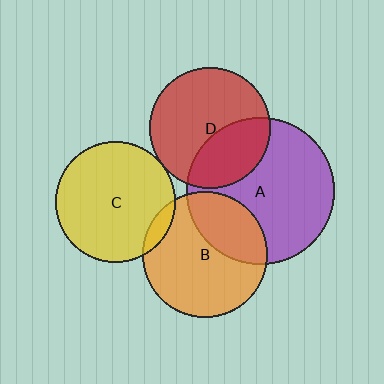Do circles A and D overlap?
Yes.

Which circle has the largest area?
Circle A (purple).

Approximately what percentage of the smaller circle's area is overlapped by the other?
Approximately 35%.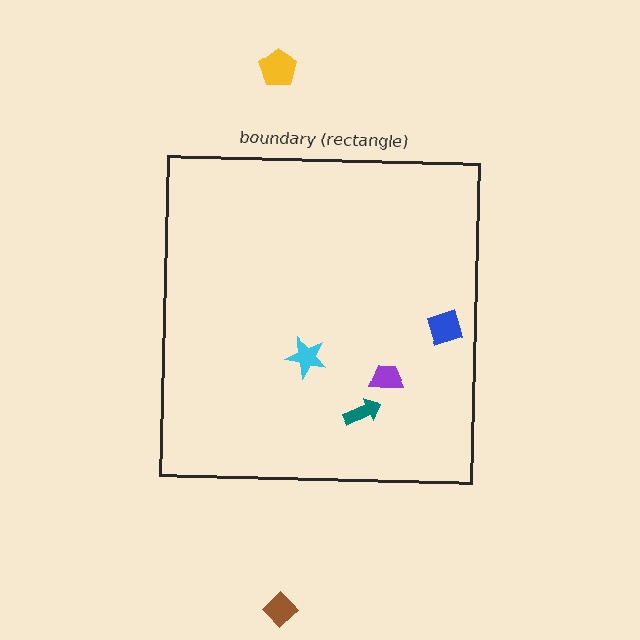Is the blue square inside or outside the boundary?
Inside.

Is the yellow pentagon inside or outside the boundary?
Outside.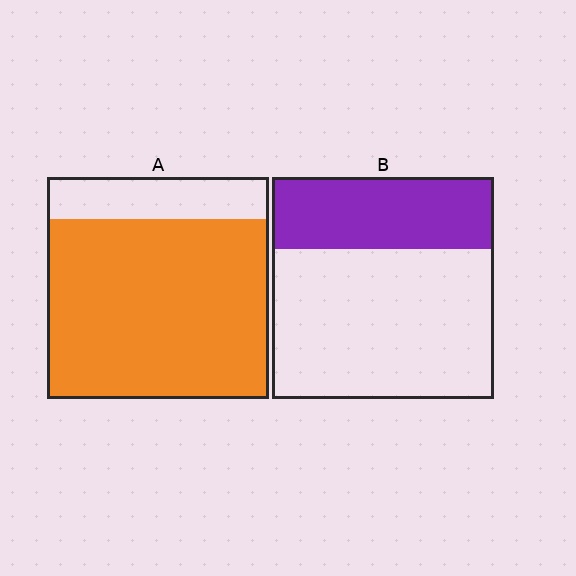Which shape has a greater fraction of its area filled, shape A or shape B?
Shape A.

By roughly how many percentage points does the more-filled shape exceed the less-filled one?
By roughly 50 percentage points (A over B).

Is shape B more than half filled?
No.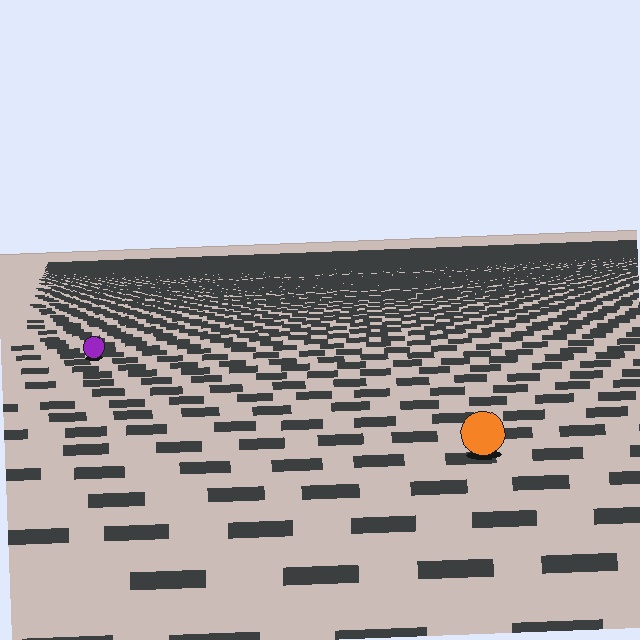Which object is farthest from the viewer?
The purple circle is farthest from the viewer. It appears smaller and the ground texture around it is denser.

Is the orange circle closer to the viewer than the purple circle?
Yes. The orange circle is closer — you can tell from the texture gradient: the ground texture is coarser near it.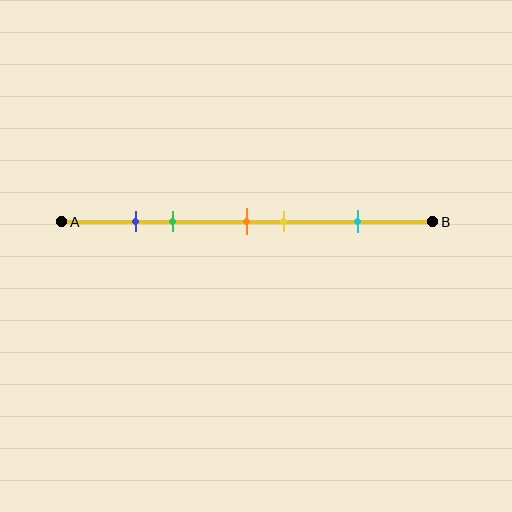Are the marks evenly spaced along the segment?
No, the marks are not evenly spaced.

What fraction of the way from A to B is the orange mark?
The orange mark is approximately 50% (0.5) of the way from A to B.